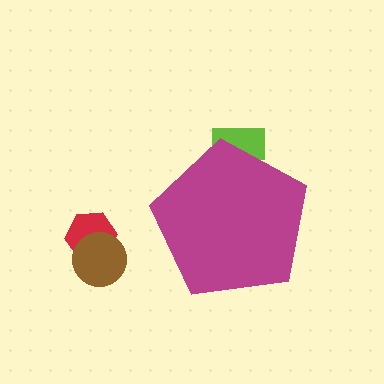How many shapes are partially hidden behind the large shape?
1 shape is partially hidden.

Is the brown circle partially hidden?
No, the brown circle is fully visible.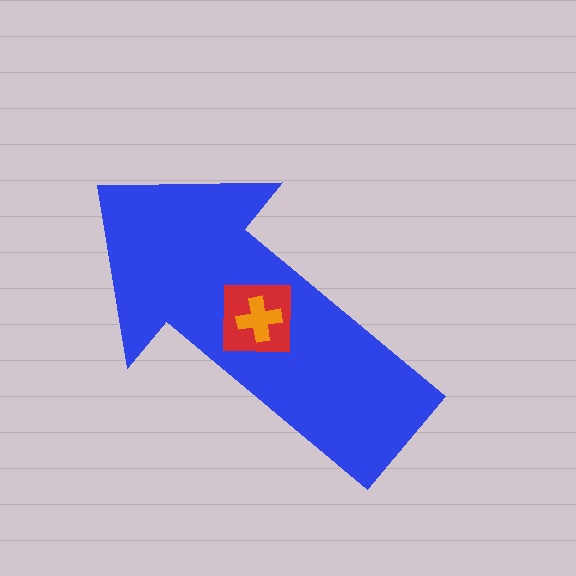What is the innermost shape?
The orange cross.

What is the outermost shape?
The blue arrow.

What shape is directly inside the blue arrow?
The red square.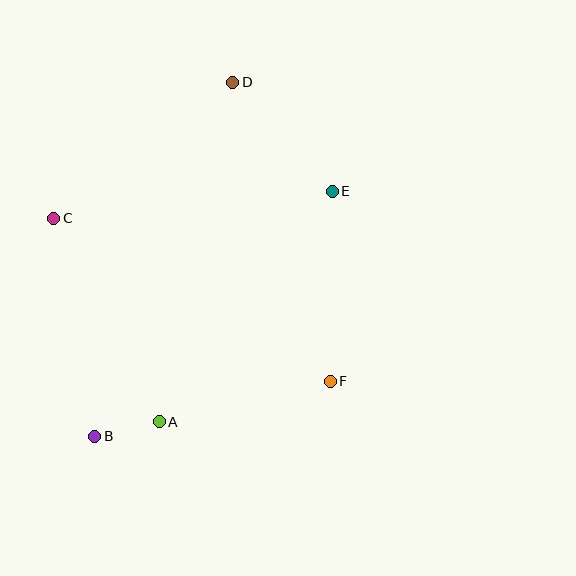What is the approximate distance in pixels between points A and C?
The distance between A and C is approximately 229 pixels.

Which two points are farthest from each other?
Points B and D are farthest from each other.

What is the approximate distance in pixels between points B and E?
The distance between B and E is approximately 341 pixels.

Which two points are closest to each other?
Points A and B are closest to each other.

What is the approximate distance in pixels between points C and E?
The distance between C and E is approximately 279 pixels.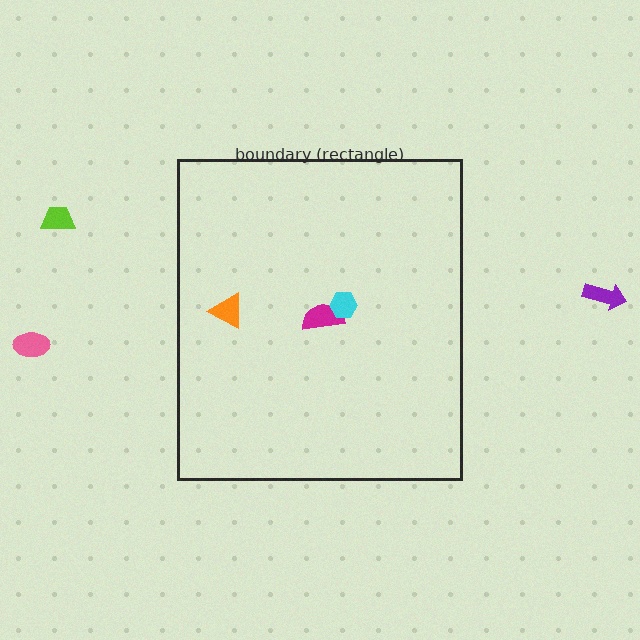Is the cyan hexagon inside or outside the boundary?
Inside.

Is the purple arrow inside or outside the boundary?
Outside.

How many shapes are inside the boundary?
3 inside, 3 outside.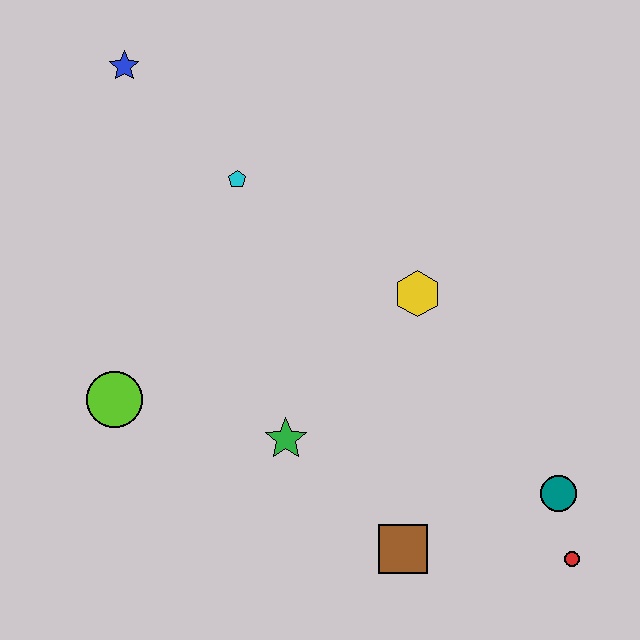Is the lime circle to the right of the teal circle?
No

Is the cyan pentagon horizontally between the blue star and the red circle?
Yes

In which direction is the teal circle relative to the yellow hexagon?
The teal circle is below the yellow hexagon.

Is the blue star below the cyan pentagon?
No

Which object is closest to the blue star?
The cyan pentagon is closest to the blue star.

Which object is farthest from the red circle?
The blue star is farthest from the red circle.